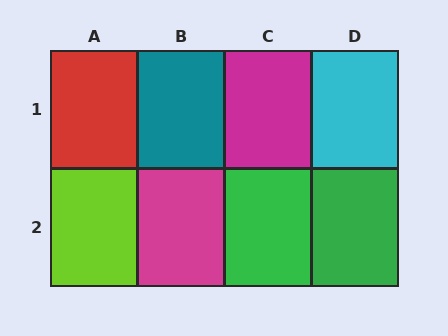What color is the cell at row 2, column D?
Green.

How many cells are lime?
1 cell is lime.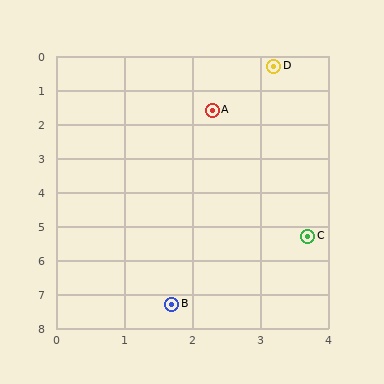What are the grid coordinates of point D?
Point D is at approximately (3.2, 0.3).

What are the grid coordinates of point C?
Point C is at approximately (3.7, 5.3).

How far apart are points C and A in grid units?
Points C and A are about 4.0 grid units apart.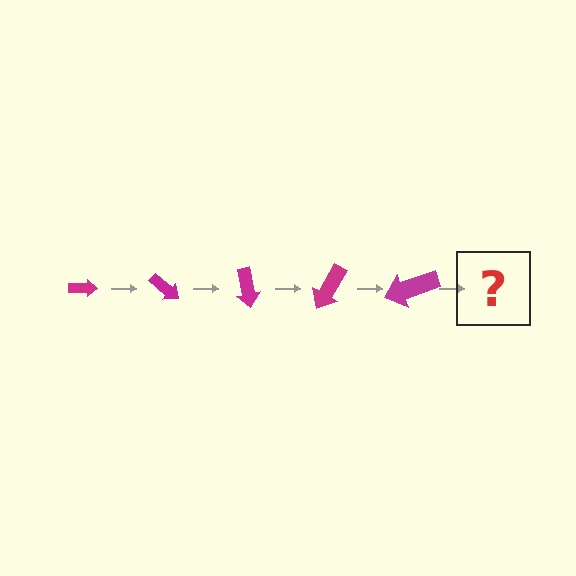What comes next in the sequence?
The next element should be an arrow, larger than the previous one and rotated 200 degrees from the start.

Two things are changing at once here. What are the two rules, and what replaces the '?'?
The two rules are that the arrow grows larger each step and it rotates 40 degrees each step. The '?' should be an arrow, larger than the previous one and rotated 200 degrees from the start.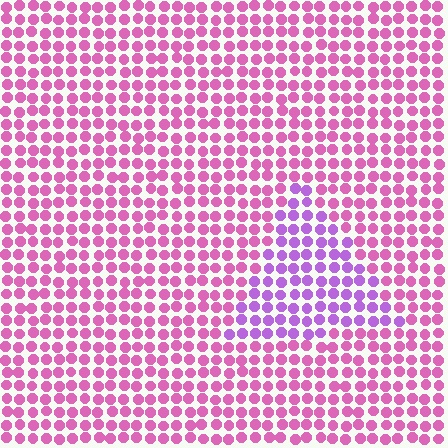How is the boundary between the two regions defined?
The boundary is defined purely by a slight shift in hue (about 36 degrees). Spacing, size, and orientation are identical on both sides.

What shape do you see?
I see a triangle.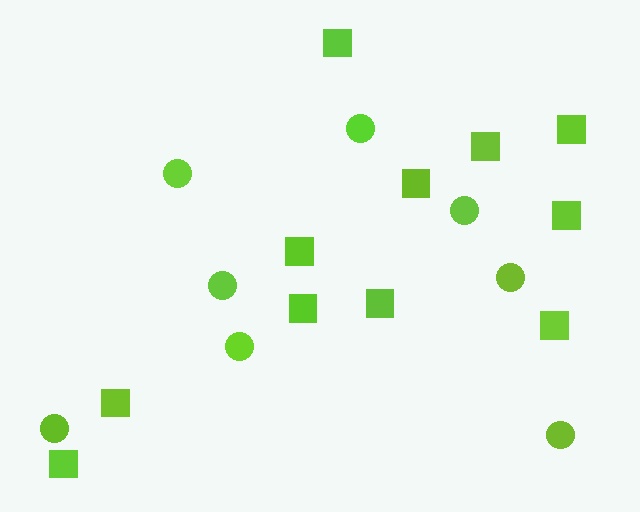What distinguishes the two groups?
There are 2 groups: one group of squares (11) and one group of circles (8).